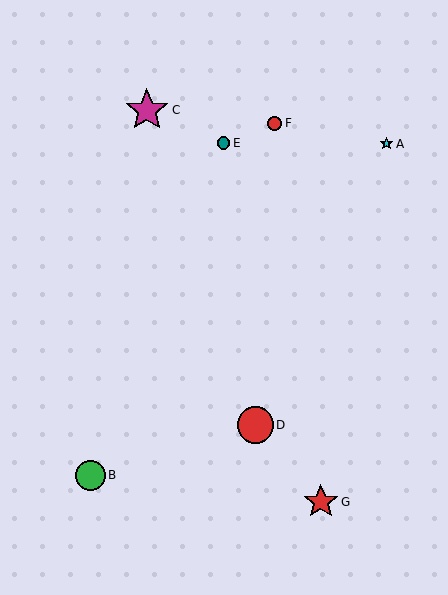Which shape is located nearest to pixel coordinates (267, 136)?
The red circle (labeled F) at (274, 123) is nearest to that location.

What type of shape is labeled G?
Shape G is a red star.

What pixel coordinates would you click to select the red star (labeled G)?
Click at (321, 502) to select the red star G.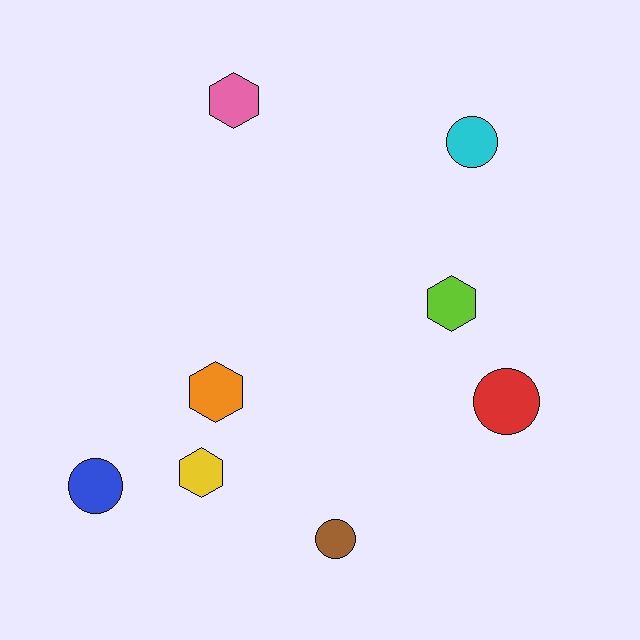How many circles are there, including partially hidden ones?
There are 4 circles.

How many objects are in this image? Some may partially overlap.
There are 8 objects.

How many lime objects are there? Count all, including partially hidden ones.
There is 1 lime object.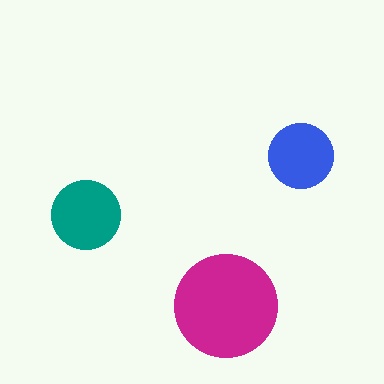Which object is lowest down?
The magenta circle is bottommost.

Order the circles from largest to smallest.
the magenta one, the teal one, the blue one.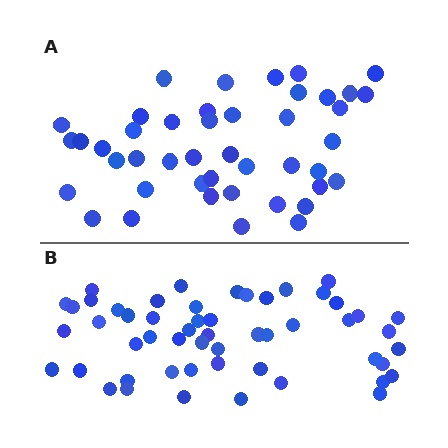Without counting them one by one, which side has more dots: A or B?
Region B (the bottom region) has more dots.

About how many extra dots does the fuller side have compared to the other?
Region B has roughly 8 or so more dots than region A.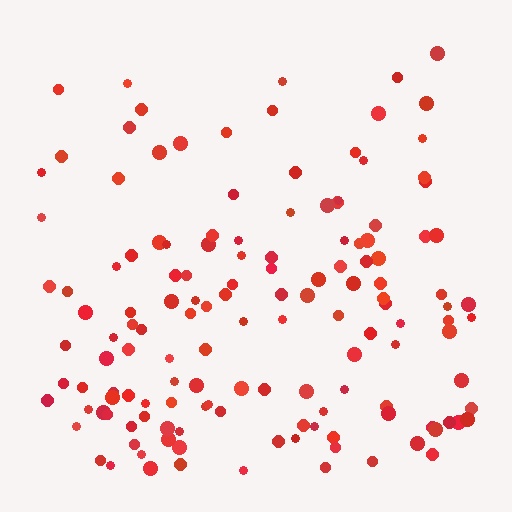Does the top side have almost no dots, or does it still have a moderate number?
Still a moderate number, just noticeably fewer than the bottom.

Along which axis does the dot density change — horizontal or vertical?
Vertical.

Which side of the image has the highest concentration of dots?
The bottom.